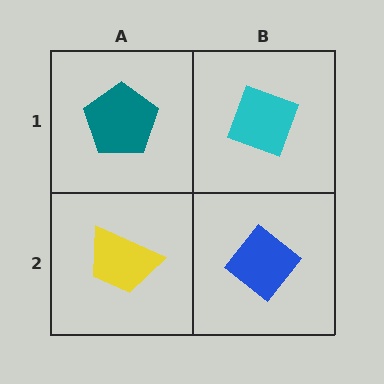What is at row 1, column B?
A cyan diamond.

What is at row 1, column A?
A teal pentagon.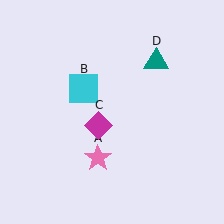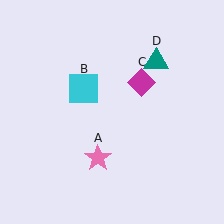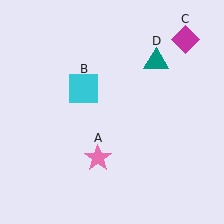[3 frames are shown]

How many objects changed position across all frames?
1 object changed position: magenta diamond (object C).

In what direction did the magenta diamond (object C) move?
The magenta diamond (object C) moved up and to the right.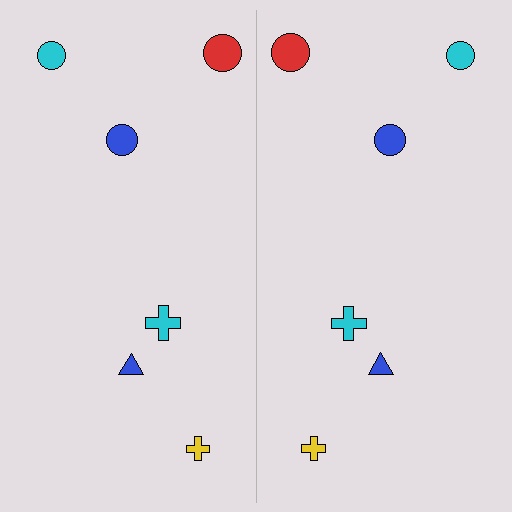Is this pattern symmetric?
Yes, this pattern has bilateral (reflection) symmetry.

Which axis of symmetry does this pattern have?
The pattern has a vertical axis of symmetry running through the center of the image.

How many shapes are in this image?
There are 12 shapes in this image.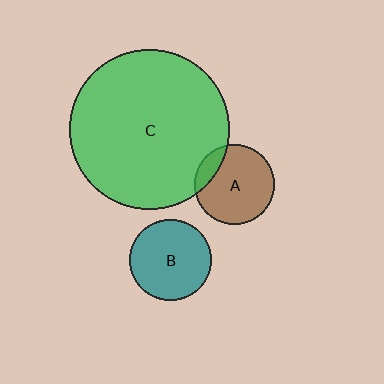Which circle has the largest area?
Circle C (green).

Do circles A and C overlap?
Yes.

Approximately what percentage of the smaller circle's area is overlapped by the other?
Approximately 15%.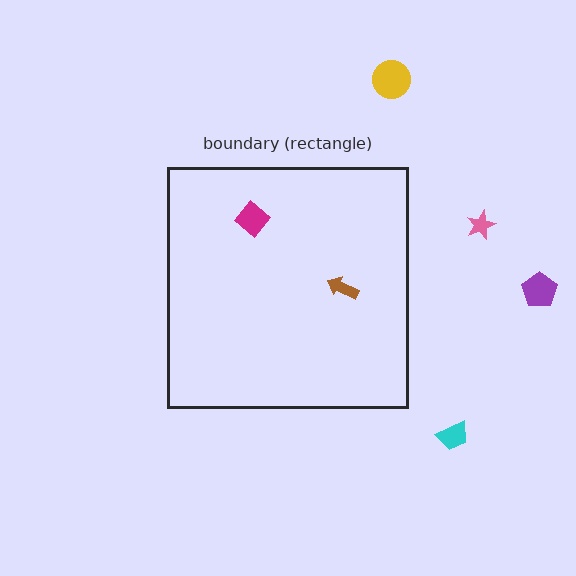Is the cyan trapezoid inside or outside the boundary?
Outside.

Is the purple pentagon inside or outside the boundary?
Outside.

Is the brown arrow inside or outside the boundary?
Inside.